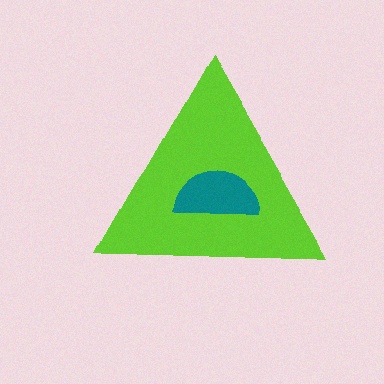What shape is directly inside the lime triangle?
The teal semicircle.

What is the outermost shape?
The lime triangle.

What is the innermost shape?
The teal semicircle.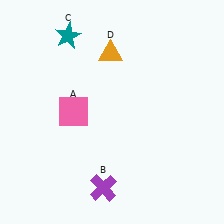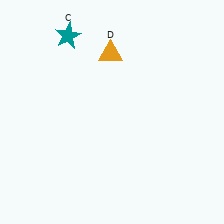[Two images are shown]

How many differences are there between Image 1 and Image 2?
There are 2 differences between the two images.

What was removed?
The purple cross (B), the pink square (A) were removed in Image 2.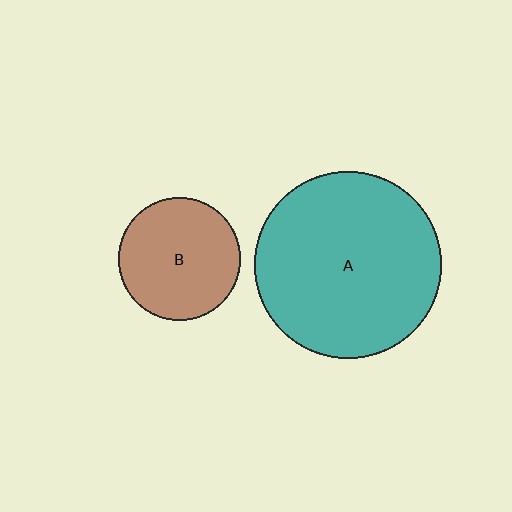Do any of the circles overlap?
No, none of the circles overlap.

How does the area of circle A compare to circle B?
Approximately 2.3 times.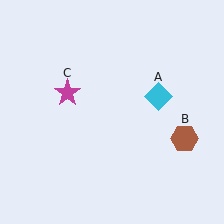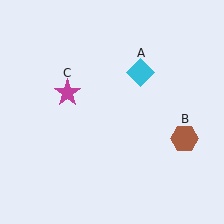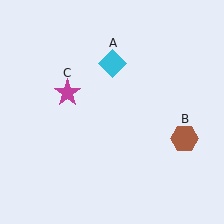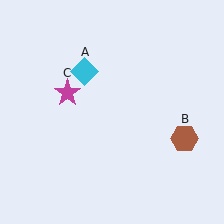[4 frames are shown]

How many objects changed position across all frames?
1 object changed position: cyan diamond (object A).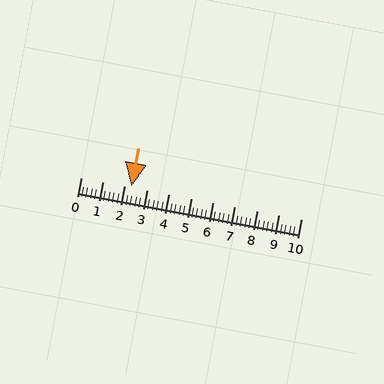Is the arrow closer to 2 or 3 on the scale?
The arrow is closer to 2.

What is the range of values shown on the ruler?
The ruler shows values from 0 to 10.